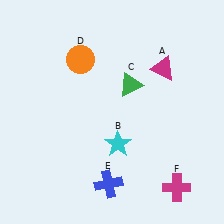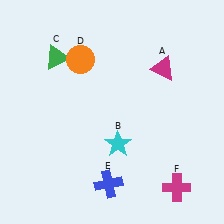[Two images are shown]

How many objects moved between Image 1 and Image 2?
1 object moved between the two images.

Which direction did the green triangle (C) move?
The green triangle (C) moved left.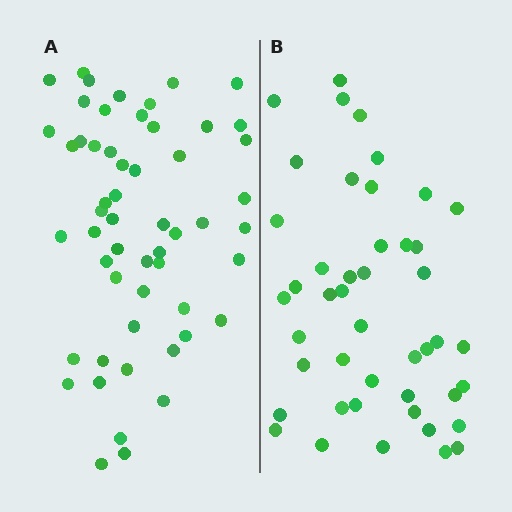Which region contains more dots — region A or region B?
Region A (the left region) has more dots.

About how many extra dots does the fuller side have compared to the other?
Region A has roughly 10 or so more dots than region B.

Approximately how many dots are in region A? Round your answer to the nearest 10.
About 60 dots. (The exact count is 55, which rounds to 60.)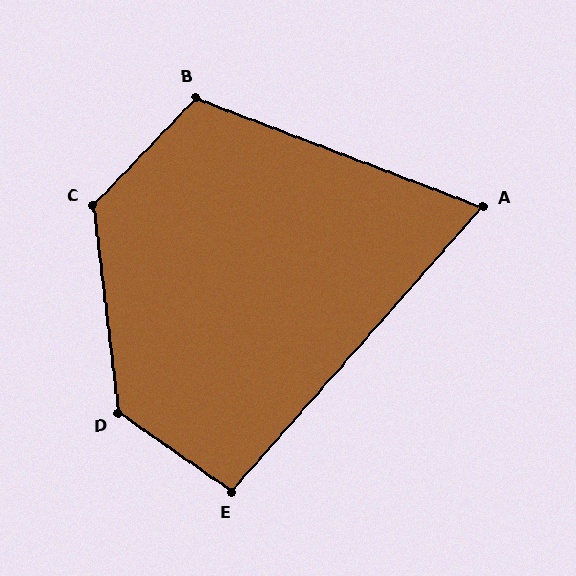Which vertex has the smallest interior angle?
A, at approximately 69 degrees.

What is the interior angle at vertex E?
Approximately 97 degrees (obtuse).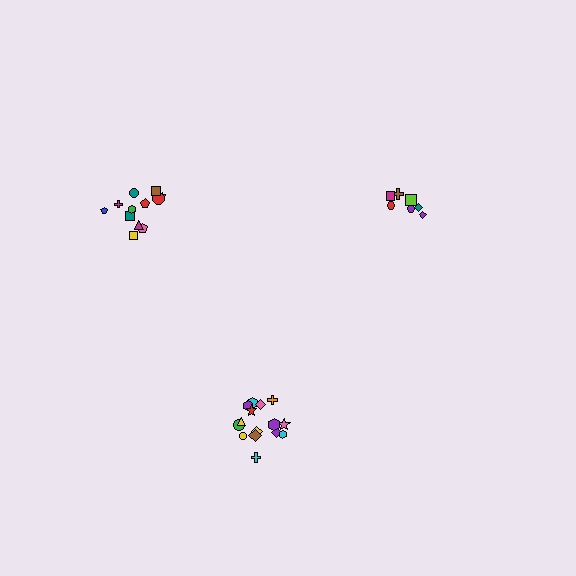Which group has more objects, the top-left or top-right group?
The top-left group.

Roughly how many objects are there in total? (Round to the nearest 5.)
Roughly 35 objects in total.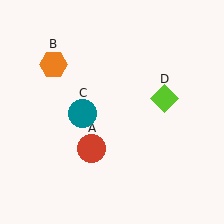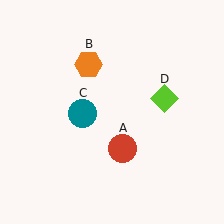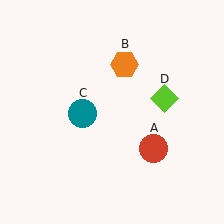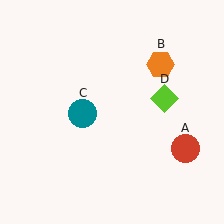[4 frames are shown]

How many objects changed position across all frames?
2 objects changed position: red circle (object A), orange hexagon (object B).